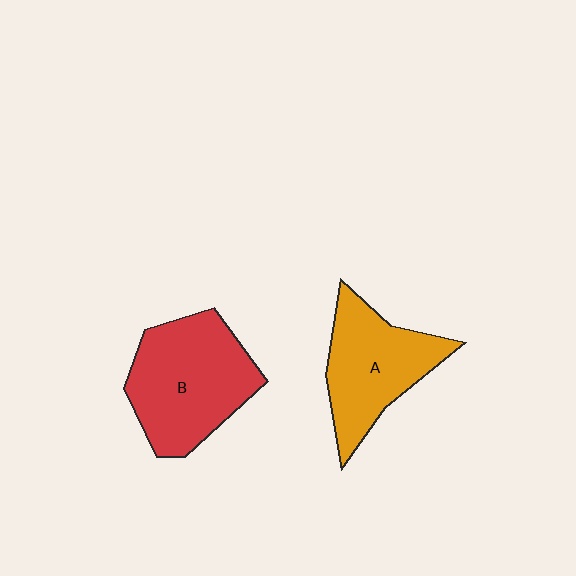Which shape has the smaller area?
Shape A (orange).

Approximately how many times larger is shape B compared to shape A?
Approximately 1.2 times.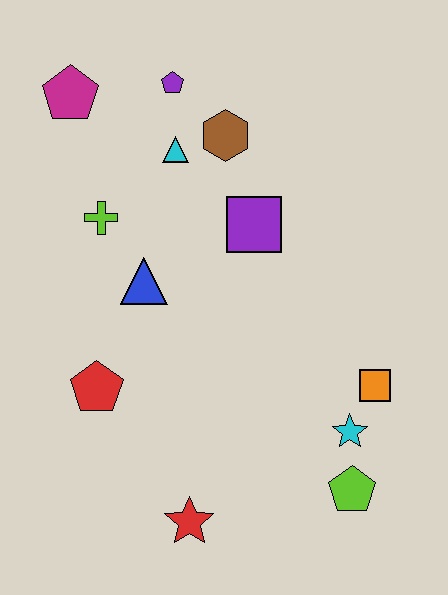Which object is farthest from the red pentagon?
The purple pentagon is farthest from the red pentagon.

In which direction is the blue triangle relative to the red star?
The blue triangle is above the red star.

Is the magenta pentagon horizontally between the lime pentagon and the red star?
No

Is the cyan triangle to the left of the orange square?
Yes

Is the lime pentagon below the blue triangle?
Yes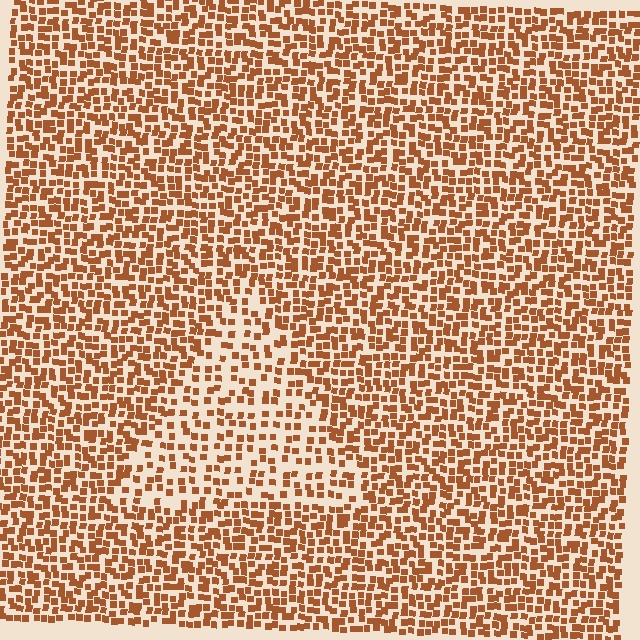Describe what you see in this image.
The image contains small brown elements arranged at two different densities. A triangle-shaped region is visible where the elements are less densely packed than the surrounding area.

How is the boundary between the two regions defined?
The boundary is defined by a change in element density (approximately 1.8x ratio). All elements are the same color, size, and shape.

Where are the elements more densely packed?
The elements are more densely packed outside the triangle boundary.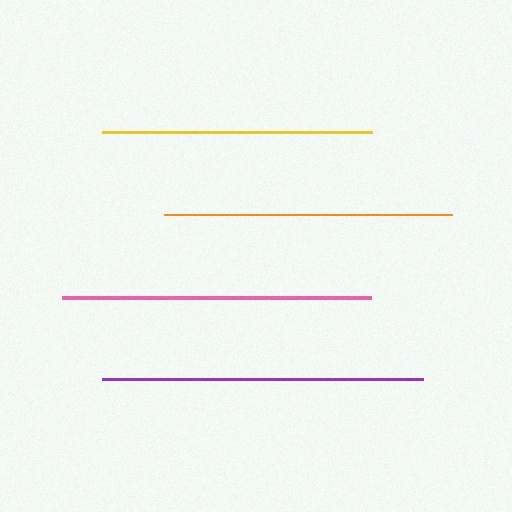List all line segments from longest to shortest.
From longest to shortest: purple, pink, orange, yellow.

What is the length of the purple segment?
The purple segment is approximately 321 pixels long.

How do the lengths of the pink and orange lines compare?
The pink and orange lines are approximately the same length.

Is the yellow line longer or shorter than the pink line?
The pink line is longer than the yellow line.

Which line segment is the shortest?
The yellow line is the shortest at approximately 270 pixels.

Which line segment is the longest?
The purple line is the longest at approximately 321 pixels.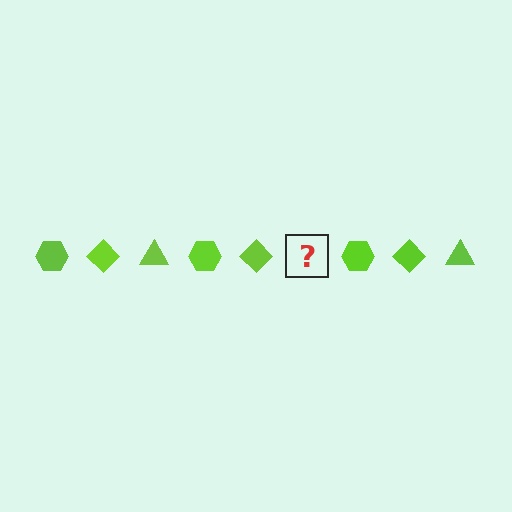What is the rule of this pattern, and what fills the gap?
The rule is that the pattern cycles through hexagon, diamond, triangle shapes in lime. The gap should be filled with a lime triangle.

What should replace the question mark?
The question mark should be replaced with a lime triangle.